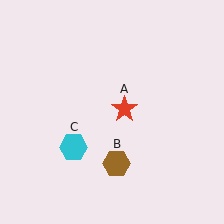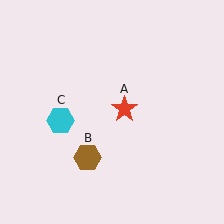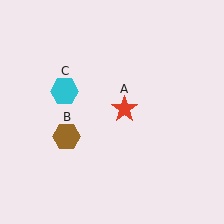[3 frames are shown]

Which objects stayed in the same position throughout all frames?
Red star (object A) remained stationary.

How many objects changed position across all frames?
2 objects changed position: brown hexagon (object B), cyan hexagon (object C).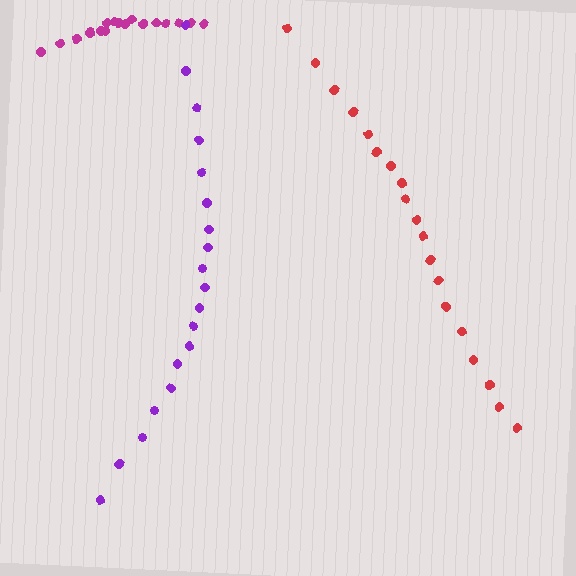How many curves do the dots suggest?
There are 3 distinct paths.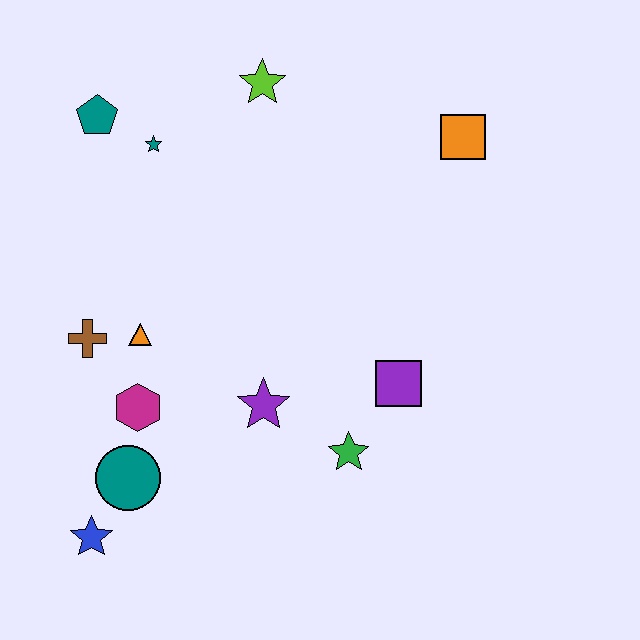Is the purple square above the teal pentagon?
No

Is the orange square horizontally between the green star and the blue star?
No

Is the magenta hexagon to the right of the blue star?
Yes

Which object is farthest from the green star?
The teal pentagon is farthest from the green star.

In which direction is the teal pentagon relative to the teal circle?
The teal pentagon is above the teal circle.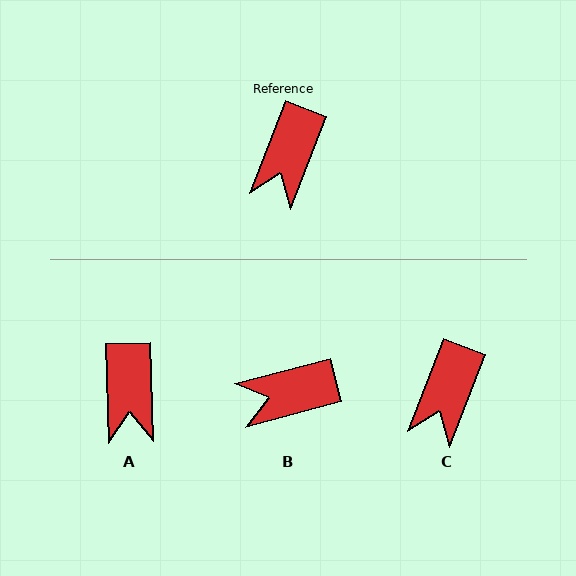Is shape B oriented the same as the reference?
No, it is off by about 54 degrees.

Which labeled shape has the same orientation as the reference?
C.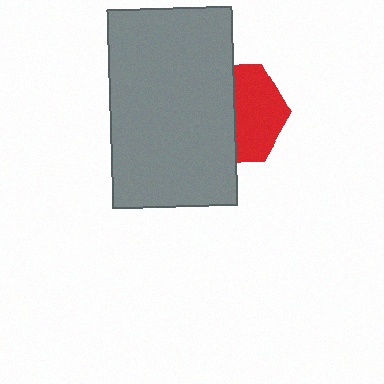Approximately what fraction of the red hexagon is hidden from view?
Roughly 50% of the red hexagon is hidden behind the gray rectangle.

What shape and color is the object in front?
The object in front is a gray rectangle.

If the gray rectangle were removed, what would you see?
You would see the complete red hexagon.